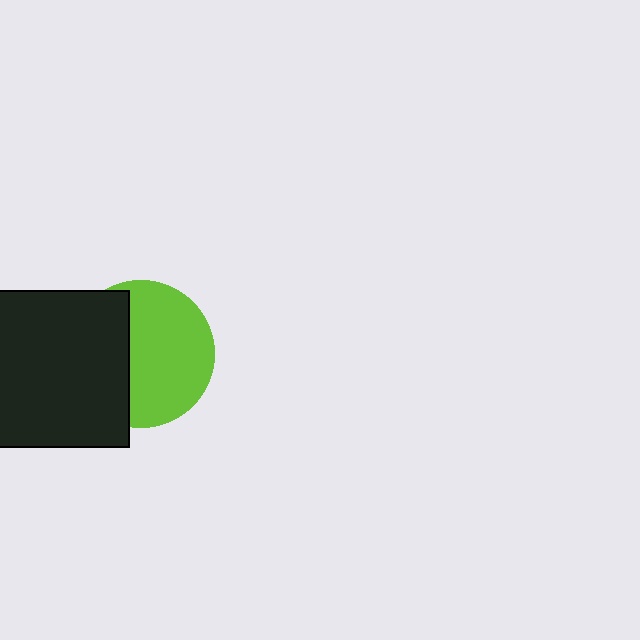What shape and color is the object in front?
The object in front is a black square.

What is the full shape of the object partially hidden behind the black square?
The partially hidden object is a lime circle.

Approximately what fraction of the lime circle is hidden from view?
Roughly 39% of the lime circle is hidden behind the black square.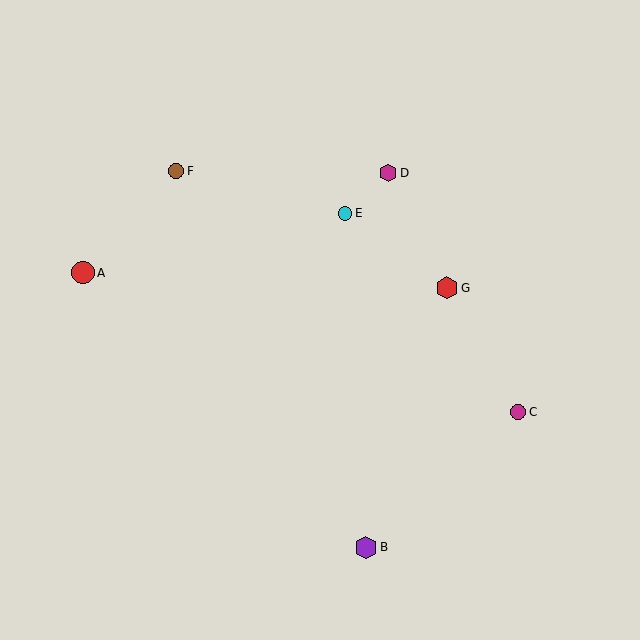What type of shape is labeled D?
Shape D is a magenta hexagon.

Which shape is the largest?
The red circle (labeled A) is the largest.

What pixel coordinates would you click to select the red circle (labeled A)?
Click at (83, 273) to select the red circle A.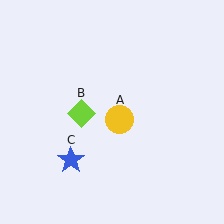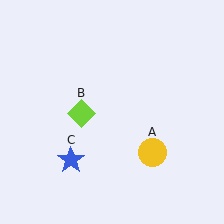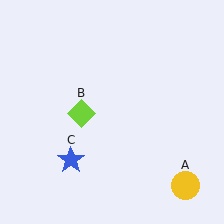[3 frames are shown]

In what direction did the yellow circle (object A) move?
The yellow circle (object A) moved down and to the right.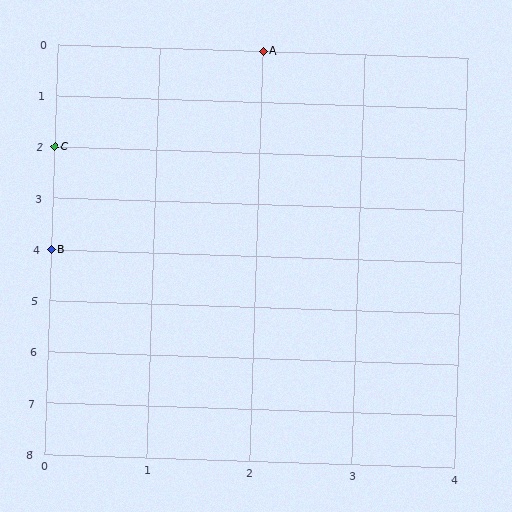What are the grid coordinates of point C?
Point C is at grid coordinates (0, 2).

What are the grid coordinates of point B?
Point B is at grid coordinates (0, 4).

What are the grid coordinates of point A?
Point A is at grid coordinates (2, 0).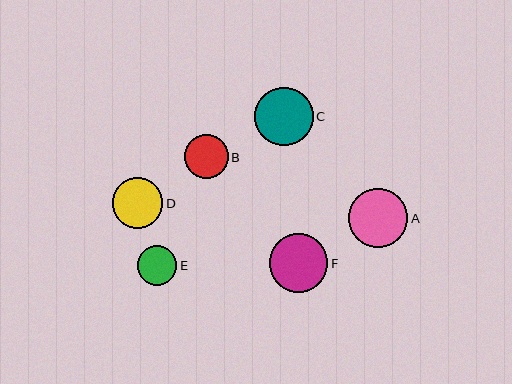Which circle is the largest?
Circle A is the largest with a size of approximately 59 pixels.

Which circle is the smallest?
Circle E is the smallest with a size of approximately 40 pixels.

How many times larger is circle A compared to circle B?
Circle A is approximately 1.4 times the size of circle B.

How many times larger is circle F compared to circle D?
Circle F is approximately 1.2 times the size of circle D.